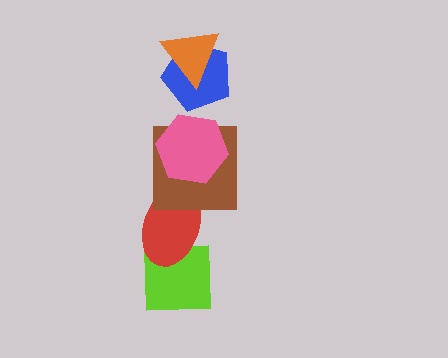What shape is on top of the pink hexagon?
The blue pentagon is on top of the pink hexagon.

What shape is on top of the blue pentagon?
The orange triangle is on top of the blue pentagon.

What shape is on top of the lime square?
The red ellipse is on top of the lime square.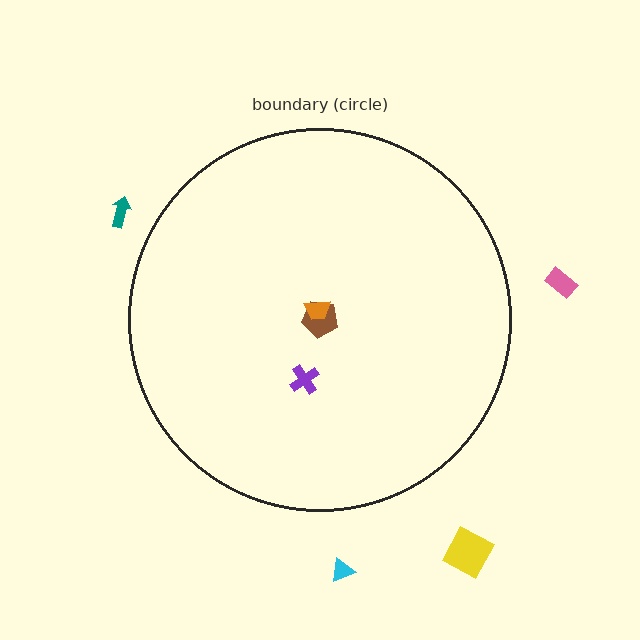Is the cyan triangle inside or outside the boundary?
Outside.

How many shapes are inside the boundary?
3 inside, 4 outside.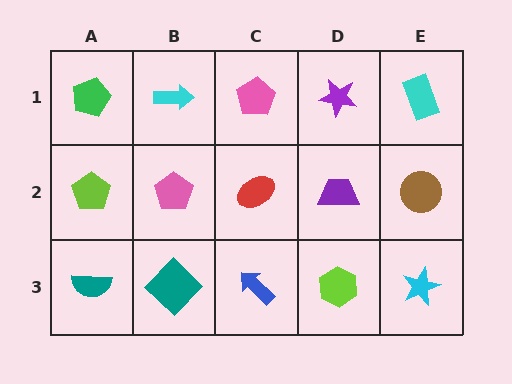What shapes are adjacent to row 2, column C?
A pink pentagon (row 1, column C), a blue arrow (row 3, column C), a pink pentagon (row 2, column B), a purple trapezoid (row 2, column D).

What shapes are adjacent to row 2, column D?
A purple star (row 1, column D), a lime hexagon (row 3, column D), a red ellipse (row 2, column C), a brown circle (row 2, column E).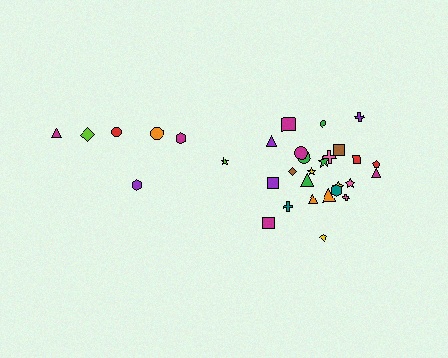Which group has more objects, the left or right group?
The right group.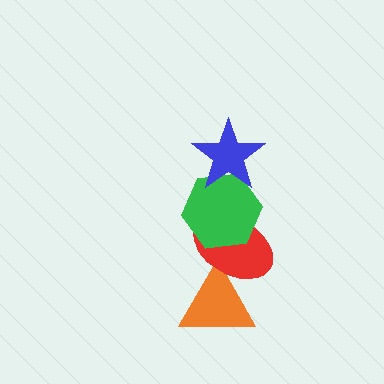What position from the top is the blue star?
The blue star is 1st from the top.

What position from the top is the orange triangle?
The orange triangle is 4th from the top.